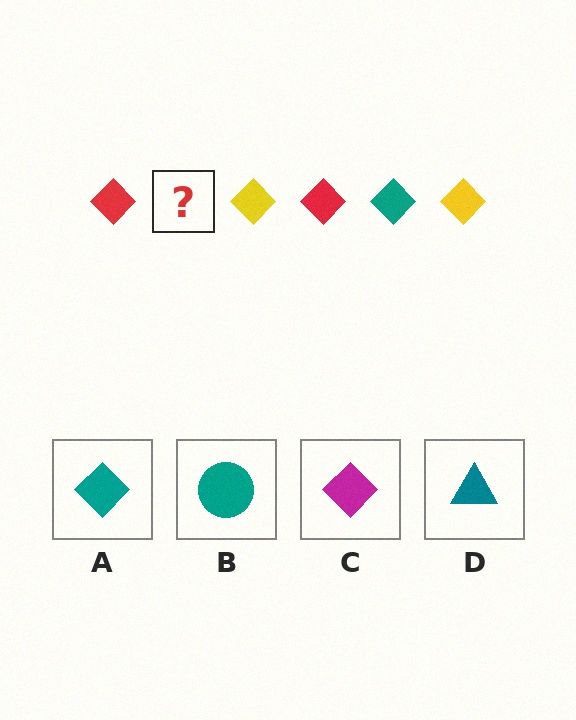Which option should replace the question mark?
Option A.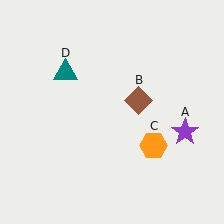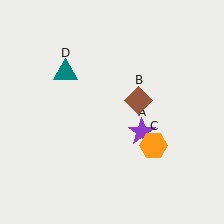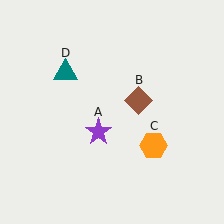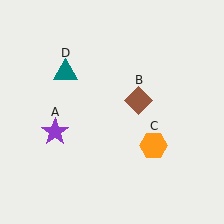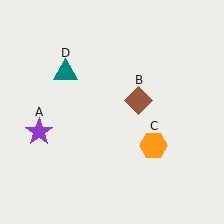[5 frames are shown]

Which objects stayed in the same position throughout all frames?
Brown diamond (object B) and orange hexagon (object C) and teal triangle (object D) remained stationary.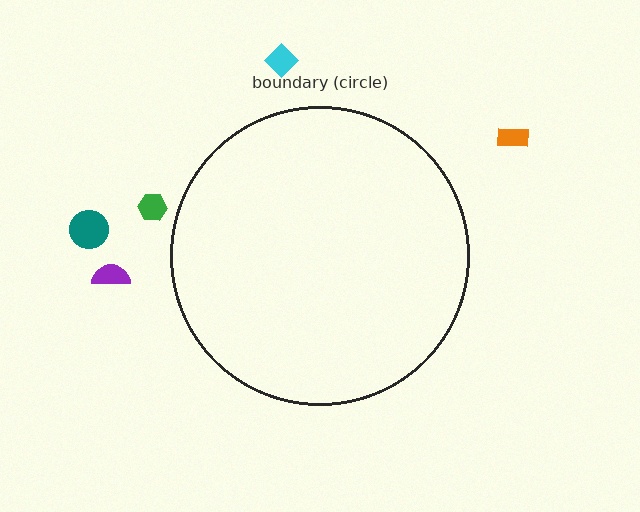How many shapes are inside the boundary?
0 inside, 5 outside.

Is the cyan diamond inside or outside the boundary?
Outside.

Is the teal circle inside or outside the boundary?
Outside.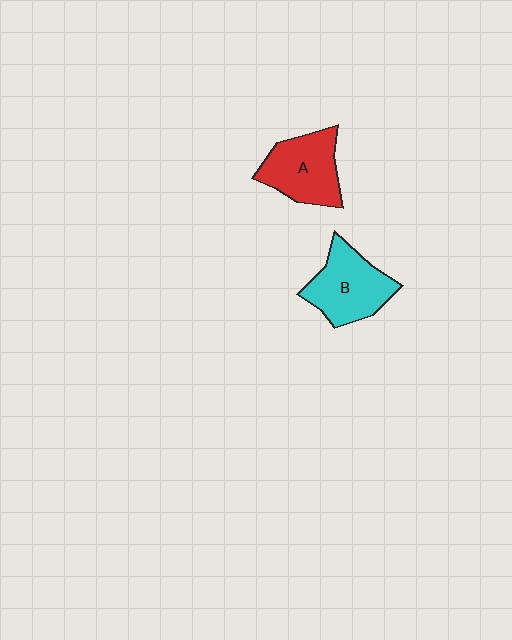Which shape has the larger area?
Shape B (cyan).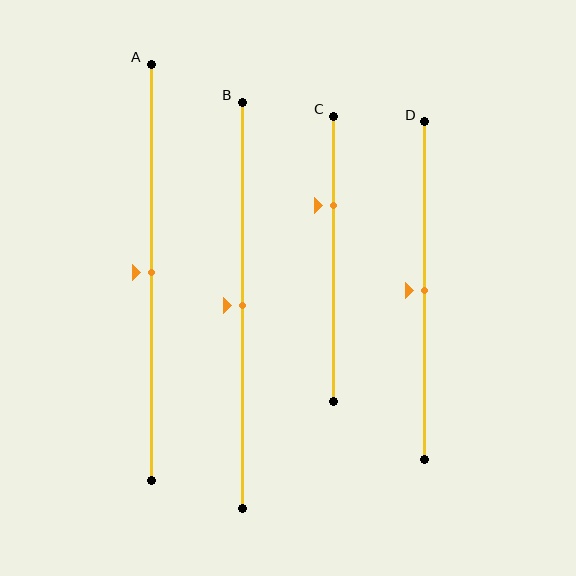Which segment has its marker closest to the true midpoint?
Segment A has its marker closest to the true midpoint.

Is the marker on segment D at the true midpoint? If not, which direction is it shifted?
Yes, the marker on segment D is at the true midpoint.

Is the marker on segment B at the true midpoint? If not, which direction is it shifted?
Yes, the marker on segment B is at the true midpoint.